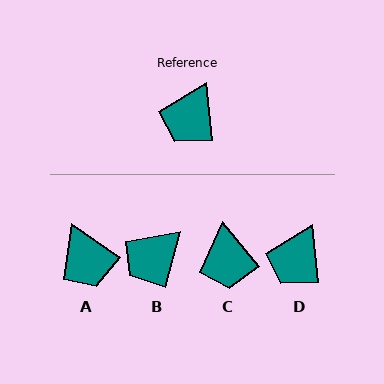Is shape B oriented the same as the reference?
No, it is off by about 21 degrees.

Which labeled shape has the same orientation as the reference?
D.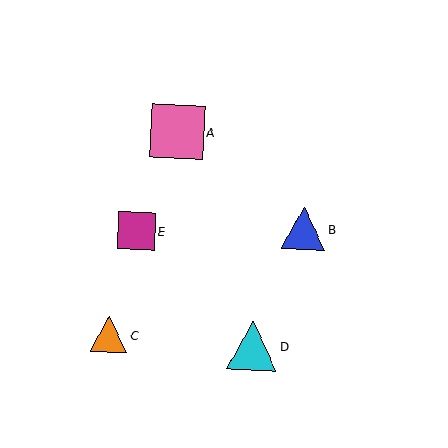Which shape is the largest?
The pink square (labeled A) is the largest.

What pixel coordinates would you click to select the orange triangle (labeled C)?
Click at (109, 334) to select the orange triangle C.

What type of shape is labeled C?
Shape C is an orange triangle.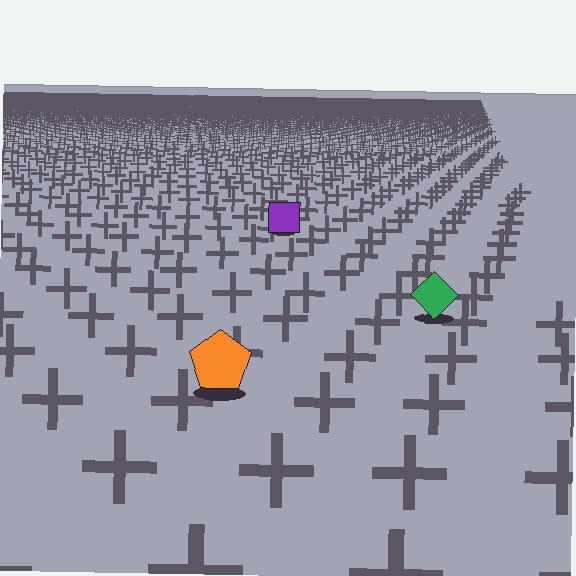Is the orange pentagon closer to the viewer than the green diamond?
Yes. The orange pentagon is closer — you can tell from the texture gradient: the ground texture is coarser near it.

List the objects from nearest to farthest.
From nearest to farthest: the orange pentagon, the green diamond, the purple square.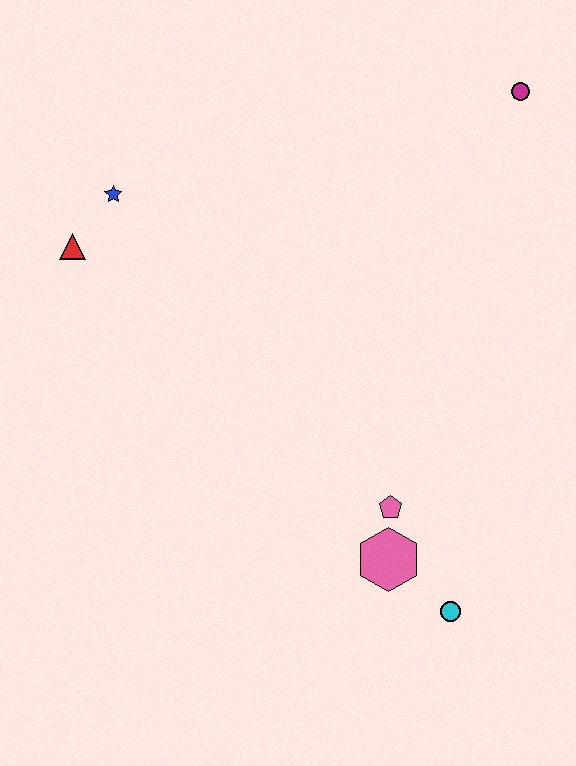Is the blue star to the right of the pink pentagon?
No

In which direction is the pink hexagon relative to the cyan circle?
The pink hexagon is to the left of the cyan circle.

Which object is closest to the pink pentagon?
The pink hexagon is closest to the pink pentagon.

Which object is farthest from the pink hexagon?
The magenta circle is farthest from the pink hexagon.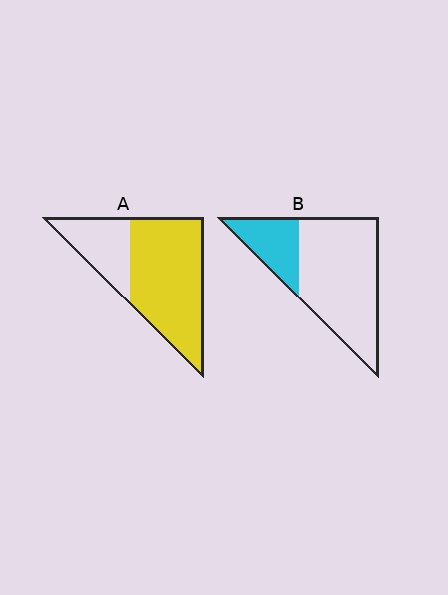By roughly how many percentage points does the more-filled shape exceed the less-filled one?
By roughly 45 percentage points (A over B).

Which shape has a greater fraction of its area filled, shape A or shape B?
Shape A.